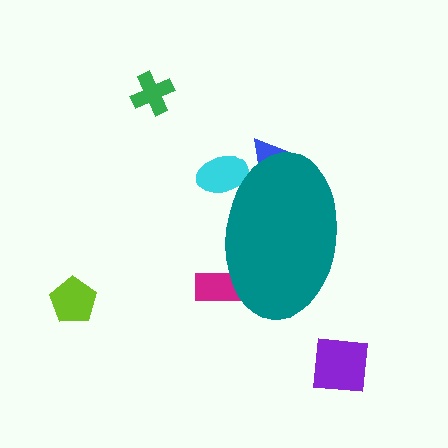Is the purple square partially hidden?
No, the purple square is fully visible.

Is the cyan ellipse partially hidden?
Yes, the cyan ellipse is partially hidden behind the teal ellipse.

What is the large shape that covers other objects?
A teal ellipse.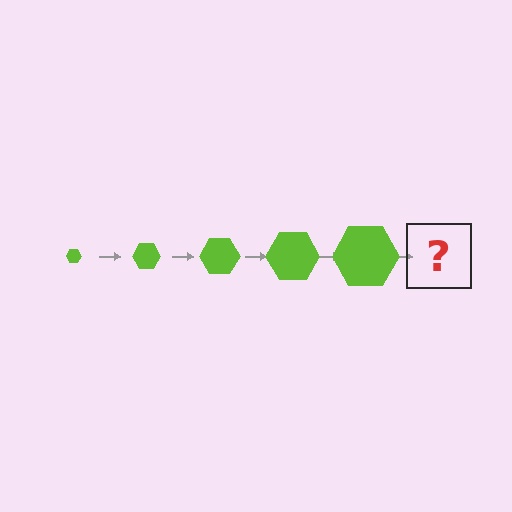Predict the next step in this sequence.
The next step is a lime hexagon, larger than the previous one.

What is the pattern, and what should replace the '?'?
The pattern is that the hexagon gets progressively larger each step. The '?' should be a lime hexagon, larger than the previous one.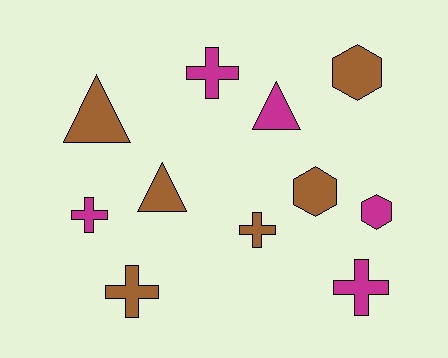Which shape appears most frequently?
Cross, with 5 objects.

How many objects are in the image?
There are 11 objects.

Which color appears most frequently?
Brown, with 6 objects.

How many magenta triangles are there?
There is 1 magenta triangle.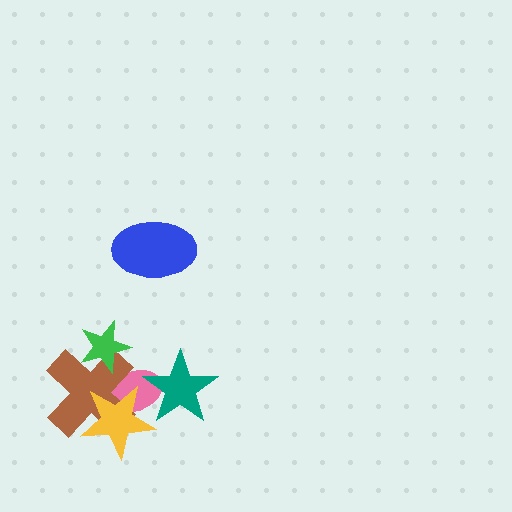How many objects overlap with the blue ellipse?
0 objects overlap with the blue ellipse.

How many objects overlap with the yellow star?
3 objects overlap with the yellow star.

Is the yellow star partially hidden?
Yes, it is partially covered by another shape.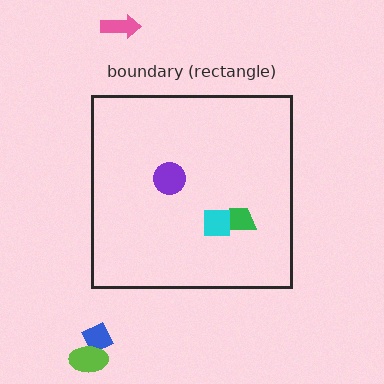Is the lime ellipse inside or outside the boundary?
Outside.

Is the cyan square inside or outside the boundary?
Inside.